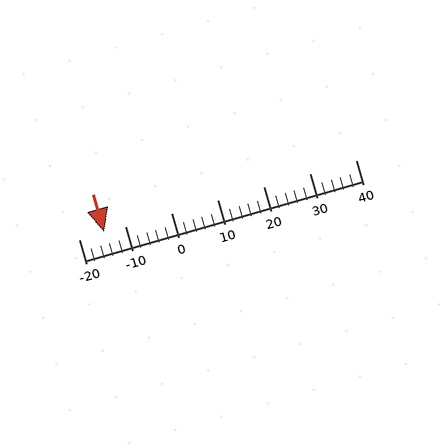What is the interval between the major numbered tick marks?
The major tick marks are spaced 10 units apart.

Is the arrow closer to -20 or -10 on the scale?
The arrow is closer to -10.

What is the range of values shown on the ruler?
The ruler shows values from -20 to 40.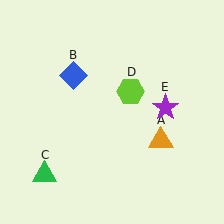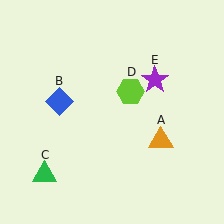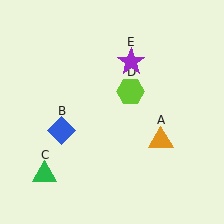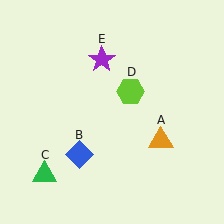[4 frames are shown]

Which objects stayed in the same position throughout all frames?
Orange triangle (object A) and green triangle (object C) and lime hexagon (object D) remained stationary.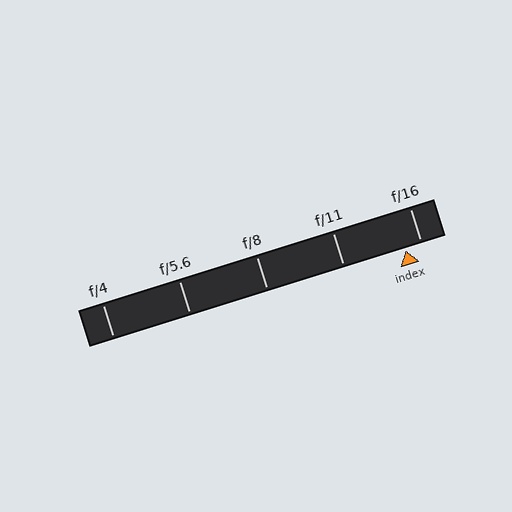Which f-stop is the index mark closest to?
The index mark is closest to f/16.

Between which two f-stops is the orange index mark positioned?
The index mark is between f/11 and f/16.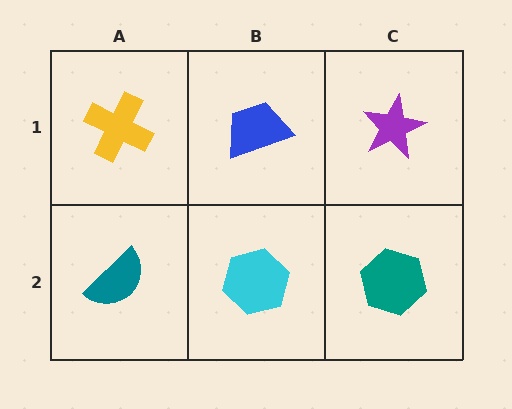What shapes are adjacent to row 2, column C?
A purple star (row 1, column C), a cyan hexagon (row 2, column B).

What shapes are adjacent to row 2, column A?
A yellow cross (row 1, column A), a cyan hexagon (row 2, column B).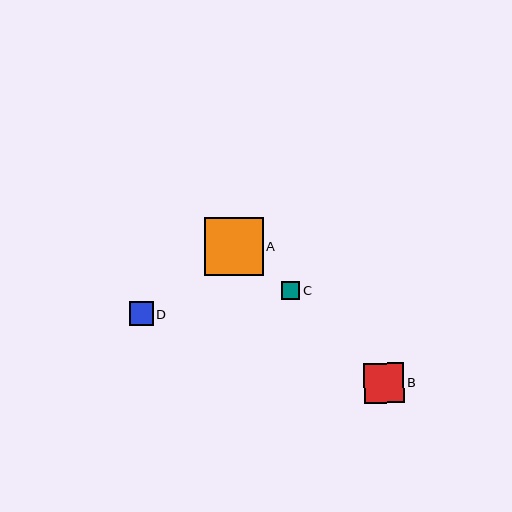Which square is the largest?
Square A is the largest with a size of approximately 58 pixels.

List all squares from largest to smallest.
From largest to smallest: A, B, D, C.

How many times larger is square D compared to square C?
Square D is approximately 1.3 times the size of square C.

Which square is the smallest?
Square C is the smallest with a size of approximately 18 pixels.